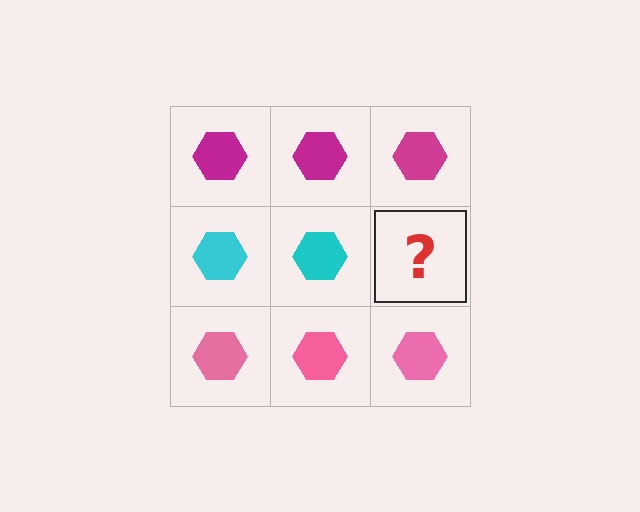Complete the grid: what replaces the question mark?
The question mark should be replaced with a cyan hexagon.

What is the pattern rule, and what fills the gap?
The rule is that each row has a consistent color. The gap should be filled with a cyan hexagon.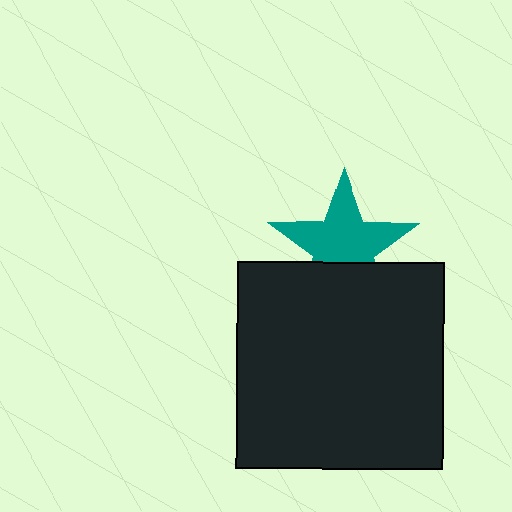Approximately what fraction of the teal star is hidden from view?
Roughly 32% of the teal star is hidden behind the black square.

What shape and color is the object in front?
The object in front is a black square.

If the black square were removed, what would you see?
You would see the complete teal star.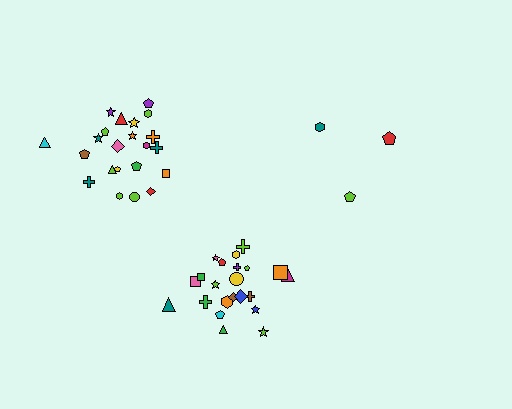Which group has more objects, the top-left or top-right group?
The top-left group.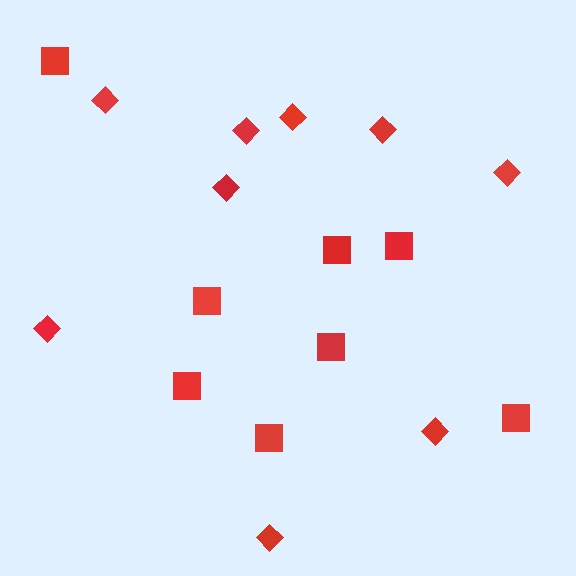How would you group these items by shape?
There are 2 groups: one group of squares (8) and one group of diamonds (9).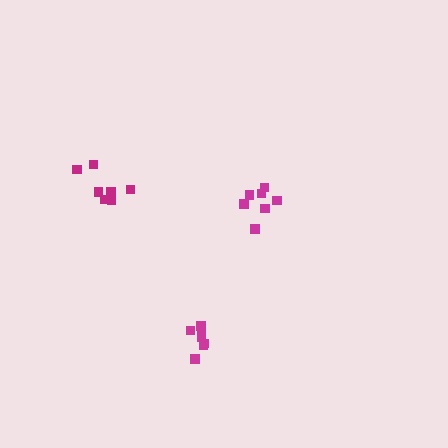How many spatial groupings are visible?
There are 3 spatial groupings.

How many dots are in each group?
Group 1: 7 dots, Group 2: 7 dots, Group 3: 7 dots (21 total).